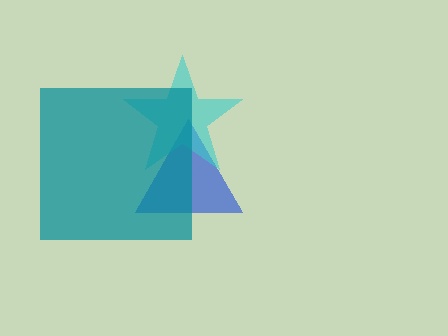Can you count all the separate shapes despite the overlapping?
Yes, there are 3 separate shapes.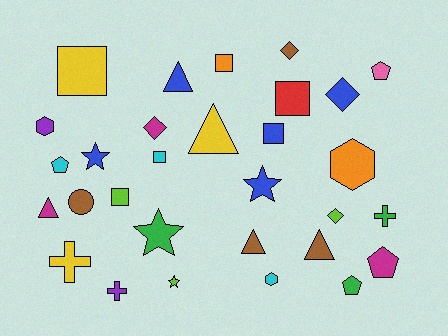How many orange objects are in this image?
There are 2 orange objects.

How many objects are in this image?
There are 30 objects.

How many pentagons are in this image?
There are 4 pentagons.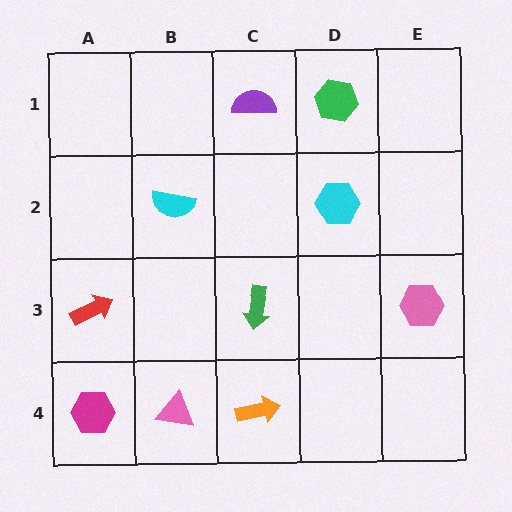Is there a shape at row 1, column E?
No, that cell is empty.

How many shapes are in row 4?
3 shapes.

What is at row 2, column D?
A cyan hexagon.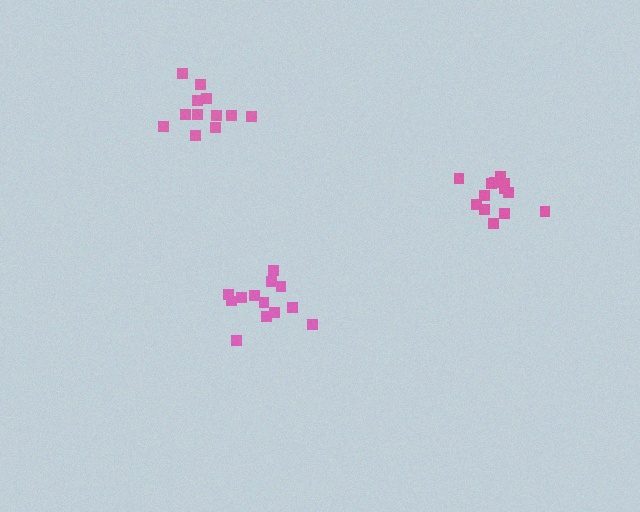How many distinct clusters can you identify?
There are 3 distinct clusters.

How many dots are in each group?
Group 1: 13 dots, Group 2: 13 dots, Group 3: 12 dots (38 total).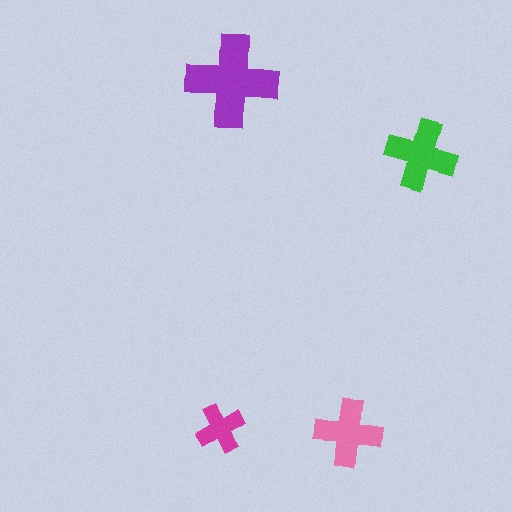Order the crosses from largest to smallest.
the purple one, the green one, the pink one, the magenta one.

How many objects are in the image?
There are 4 objects in the image.